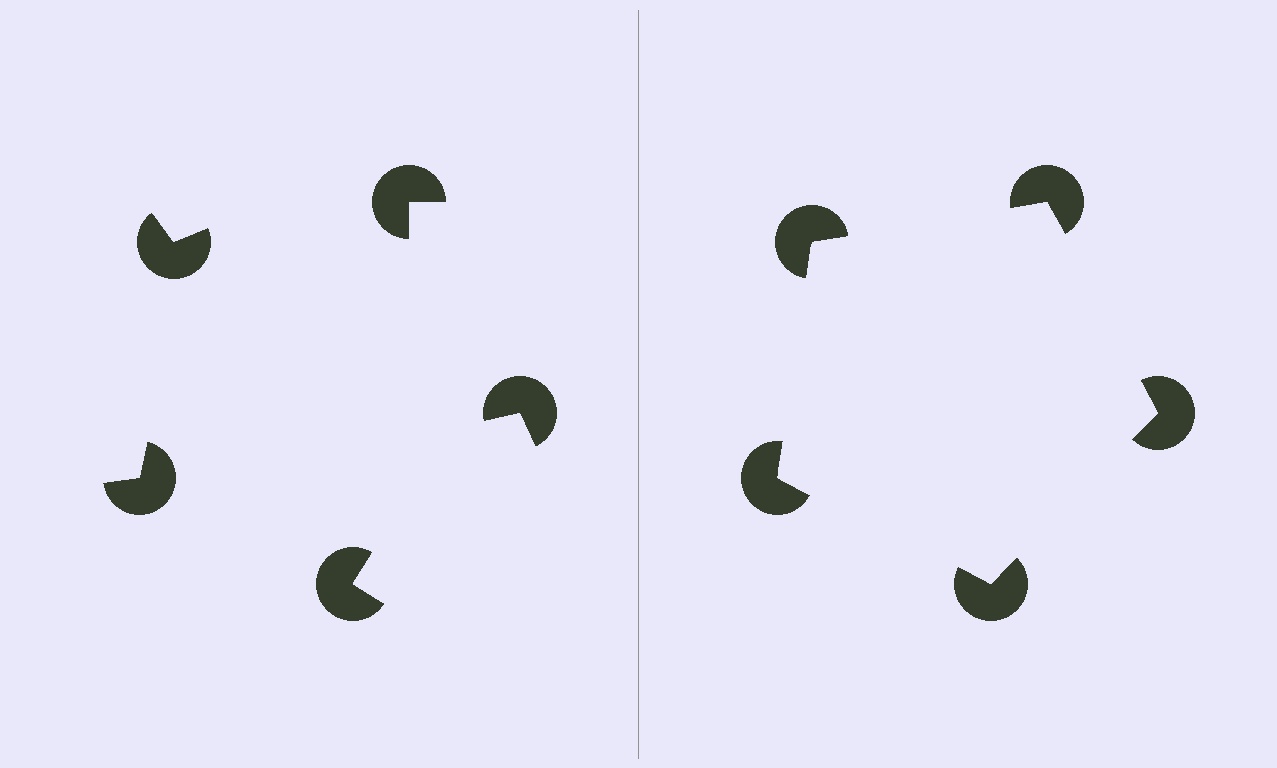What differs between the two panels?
The pac-man discs are positioned identically on both sides; only the wedge orientations differ. On the right they align to a pentagon; on the left they are misaligned.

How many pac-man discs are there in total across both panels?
10 — 5 on each side.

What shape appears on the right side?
An illusory pentagon.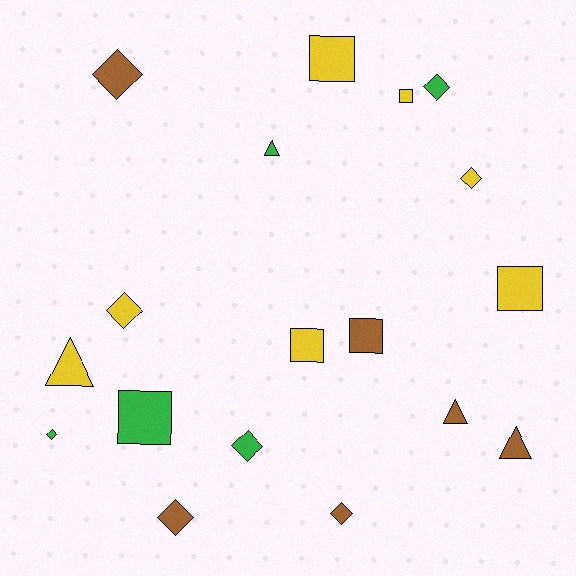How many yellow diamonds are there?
There are 2 yellow diamonds.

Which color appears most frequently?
Yellow, with 7 objects.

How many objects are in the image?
There are 18 objects.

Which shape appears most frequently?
Diamond, with 8 objects.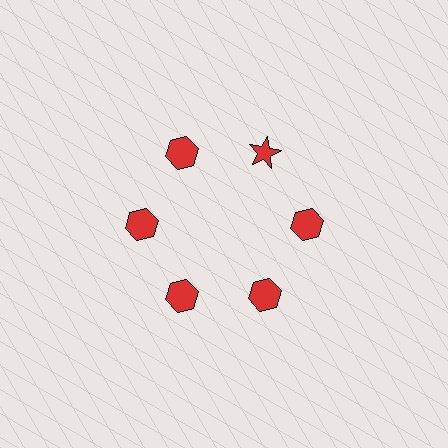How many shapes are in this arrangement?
There are 6 shapes arranged in a ring pattern.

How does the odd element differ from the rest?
It has a different shape: star instead of hexagon.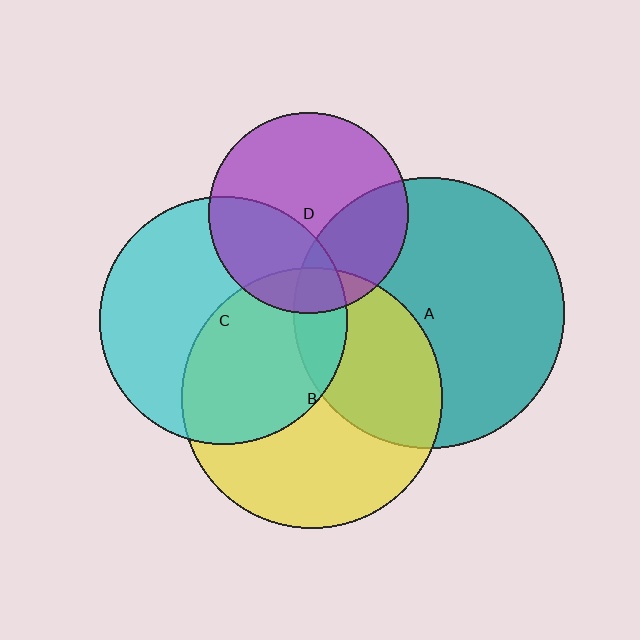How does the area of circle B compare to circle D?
Approximately 1.7 times.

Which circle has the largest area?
Circle A (teal).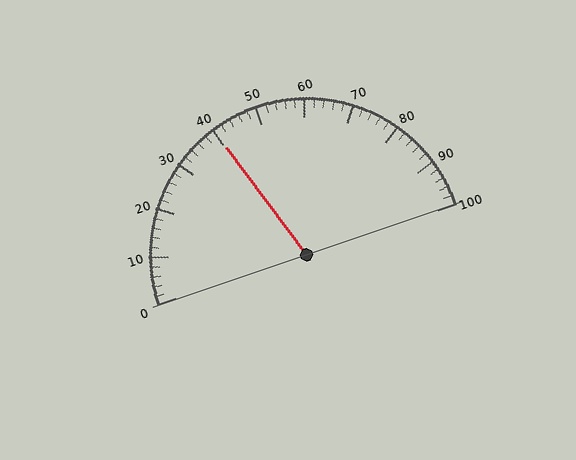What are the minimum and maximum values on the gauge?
The gauge ranges from 0 to 100.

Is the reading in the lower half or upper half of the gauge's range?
The reading is in the lower half of the range (0 to 100).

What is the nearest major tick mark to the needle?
The nearest major tick mark is 40.